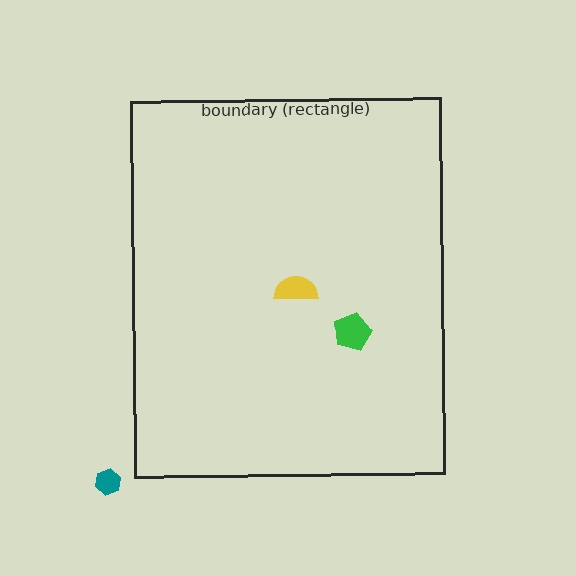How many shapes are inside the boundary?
2 inside, 1 outside.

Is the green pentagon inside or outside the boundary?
Inside.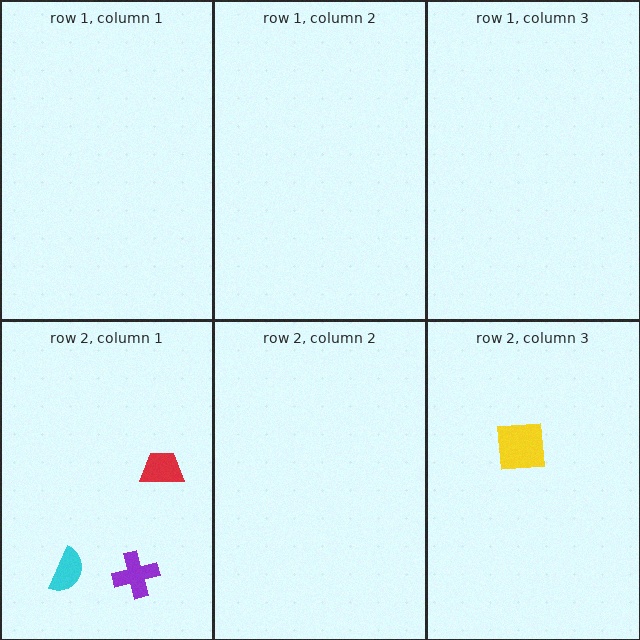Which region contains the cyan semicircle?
The row 2, column 1 region.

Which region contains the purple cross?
The row 2, column 1 region.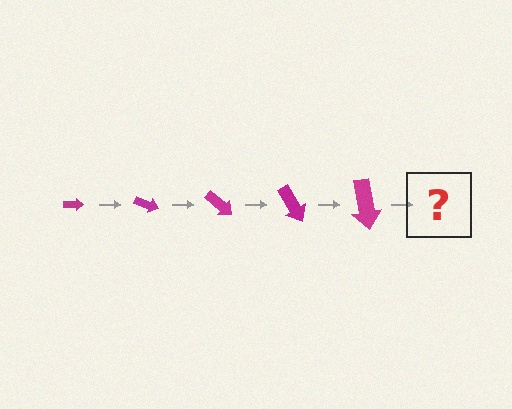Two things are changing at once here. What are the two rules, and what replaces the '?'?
The two rules are that the arrow grows larger each step and it rotates 20 degrees each step. The '?' should be an arrow, larger than the previous one and rotated 100 degrees from the start.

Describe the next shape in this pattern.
It should be an arrow, larger than the previous one and rotated 100 degrees from the start.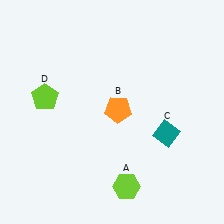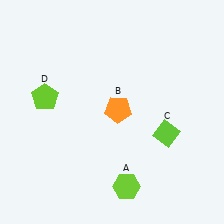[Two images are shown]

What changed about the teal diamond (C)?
In Image 1, C is teal. In Image 2, it changed to lime.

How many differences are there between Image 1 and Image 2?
There is 1 difference between the two images.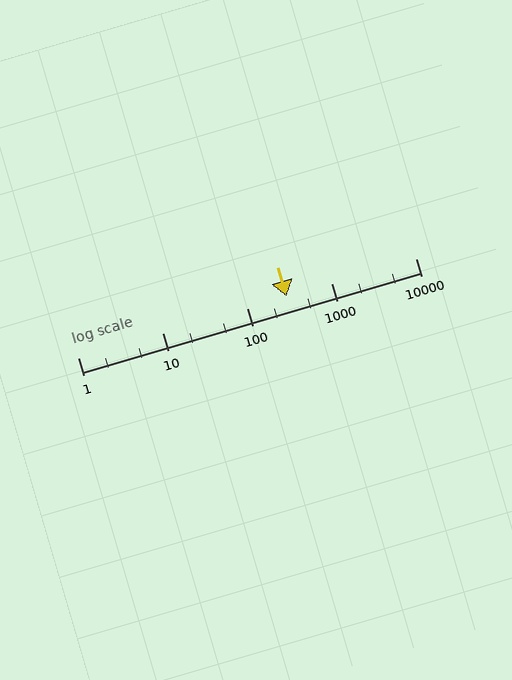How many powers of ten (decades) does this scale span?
The scale spans 4 decades, from 1 to 10000.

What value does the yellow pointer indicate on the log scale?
The pointer indicates approximately 300.